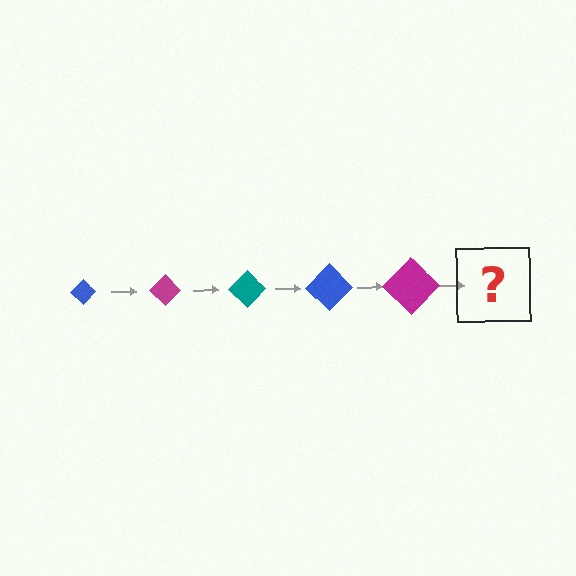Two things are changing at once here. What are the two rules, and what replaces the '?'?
The two rules are that the diamond grows larger each step and the color cycles through blue, magenta, and teal. The '?' should be a teal diamond, larger than the previous one.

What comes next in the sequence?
The next element should be a teal diamond, larger than the previous one.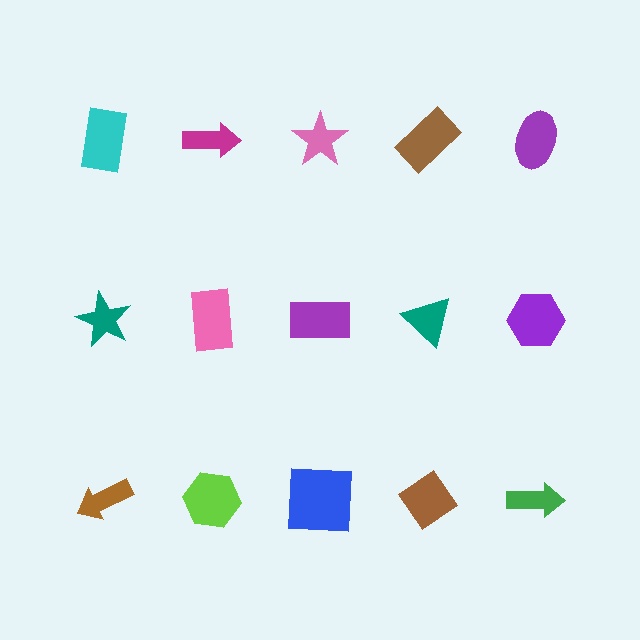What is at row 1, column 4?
A brown rectangle.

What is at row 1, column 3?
A pink star.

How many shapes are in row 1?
5 shapes.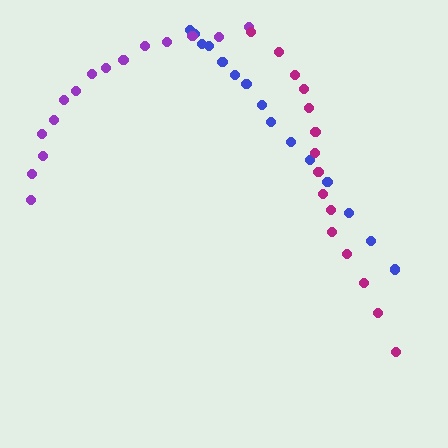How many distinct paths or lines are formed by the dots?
There are 3 distinct paths.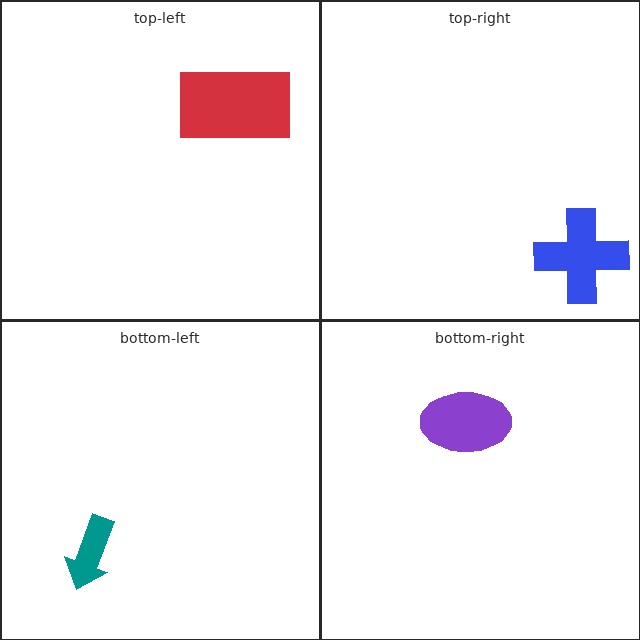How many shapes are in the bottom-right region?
1.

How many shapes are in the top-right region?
1.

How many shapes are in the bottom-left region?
1.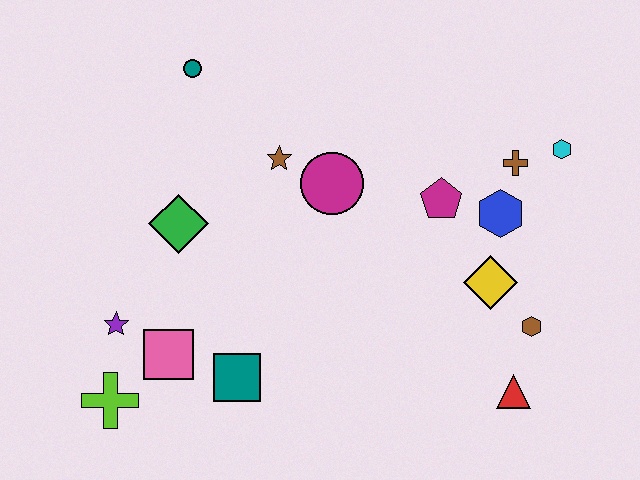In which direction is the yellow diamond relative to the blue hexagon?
The yellow diamond is below the blue hexagon.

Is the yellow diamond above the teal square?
Yes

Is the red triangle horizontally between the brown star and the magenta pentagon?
No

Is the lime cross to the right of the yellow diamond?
No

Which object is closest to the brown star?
The magenta circle is closest to the brown star.